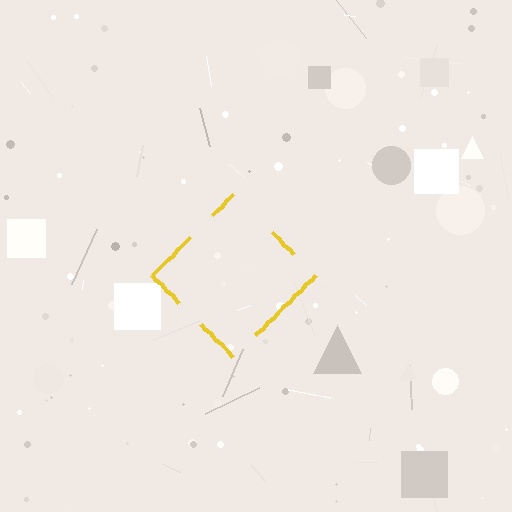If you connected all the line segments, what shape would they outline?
They would outline a diamond.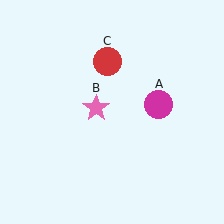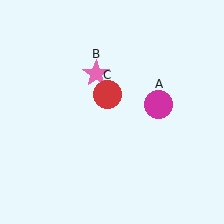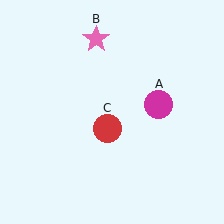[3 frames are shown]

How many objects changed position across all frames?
2 objects changed position: pink star (object B), red circle (object C).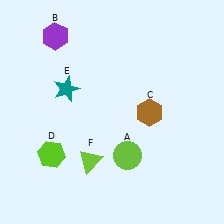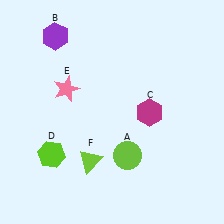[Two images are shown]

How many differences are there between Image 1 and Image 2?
There are 2 differences between the two images.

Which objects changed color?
C changed from brown to magenta. E changed from teal to pink.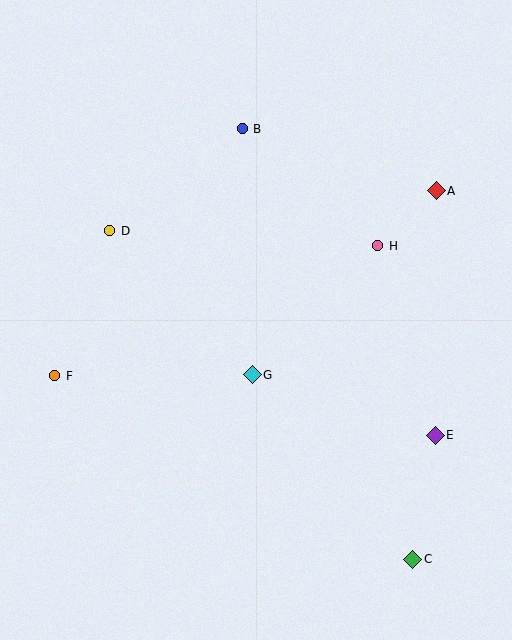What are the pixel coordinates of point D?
Point D is at (110, 231).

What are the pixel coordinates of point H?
Point H is at (378, 246).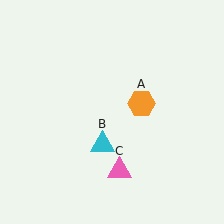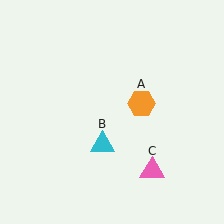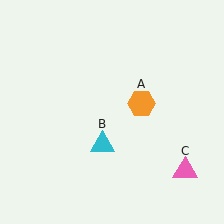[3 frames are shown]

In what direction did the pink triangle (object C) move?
The pink triangle (object C) moved right.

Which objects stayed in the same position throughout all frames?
Orange hexagon (object A) and cyan triangle (object B) remained stationary.